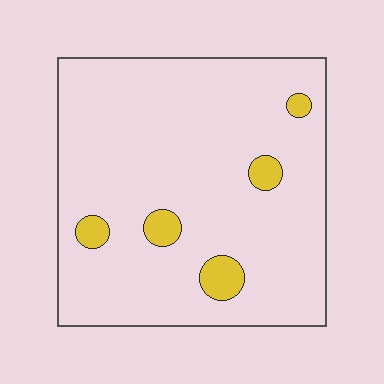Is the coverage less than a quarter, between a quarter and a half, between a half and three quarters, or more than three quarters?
Less than a quarter.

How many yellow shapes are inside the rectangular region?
5.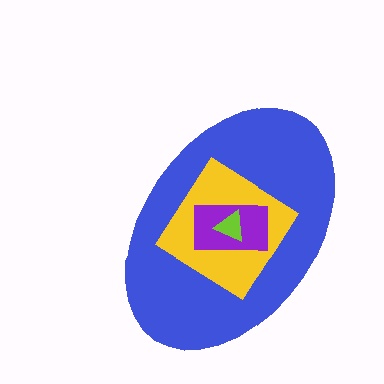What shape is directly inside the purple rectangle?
The lime triangle.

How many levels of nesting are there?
4.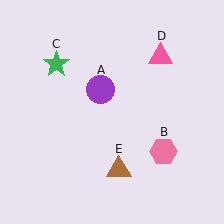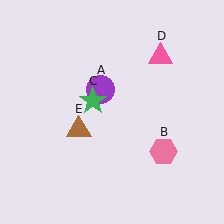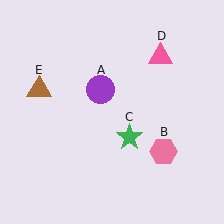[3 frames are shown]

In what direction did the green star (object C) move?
The green star (object C) moved down and to the right.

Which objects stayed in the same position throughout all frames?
Purple circle (object A) and pink hexagon (object B) and pink triangle (object D) remained stationary.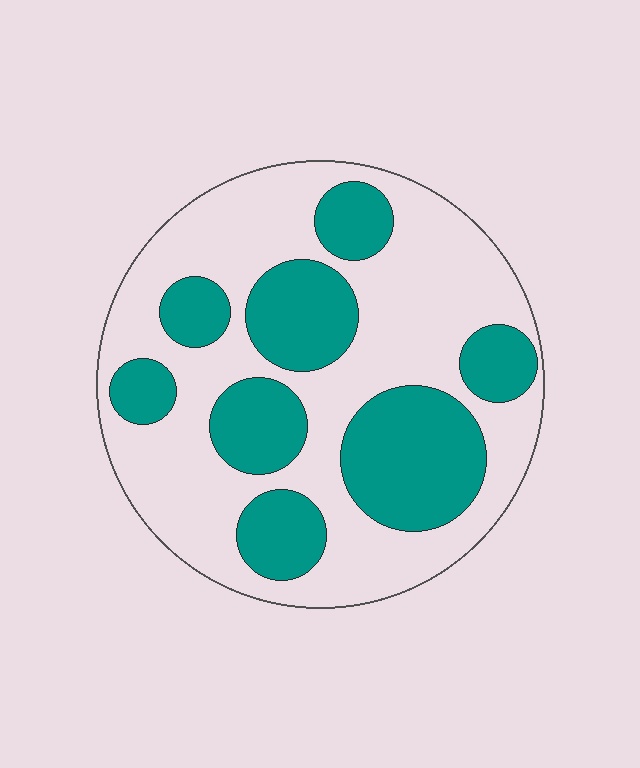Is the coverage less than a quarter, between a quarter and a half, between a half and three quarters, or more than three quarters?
Between a quarter and a half.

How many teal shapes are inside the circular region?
8.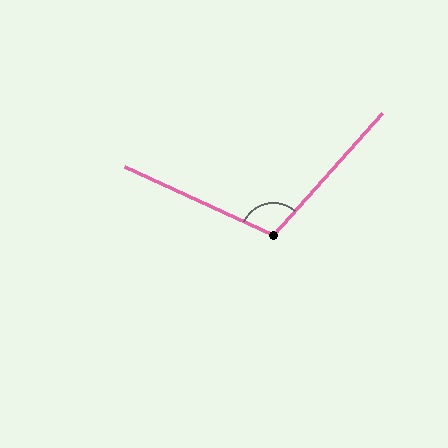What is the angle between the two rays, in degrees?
Approximately 107 degrees.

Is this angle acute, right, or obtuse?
It is obtuse.